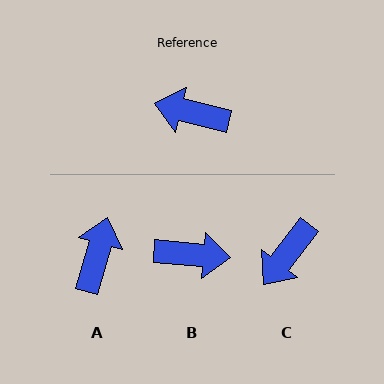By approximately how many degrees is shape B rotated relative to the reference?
Approximately 172 degrees clockwise.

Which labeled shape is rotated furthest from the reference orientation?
B, about 172 degrees away.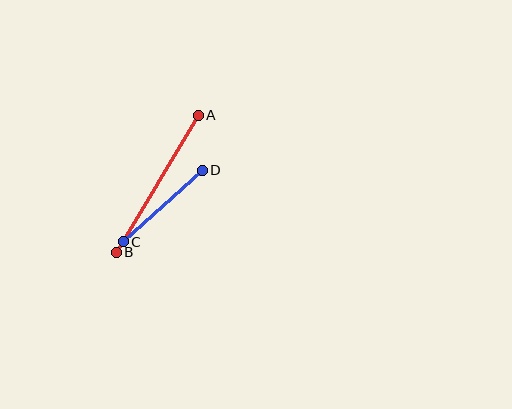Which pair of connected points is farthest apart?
Points A and B are farthest apart.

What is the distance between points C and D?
The distance is approximately 107 pixels.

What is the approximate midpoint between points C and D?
The midpoint is at approximately (163, 206) pixels.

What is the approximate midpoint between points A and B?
The midpoint is at approximately (157, 184) pixels.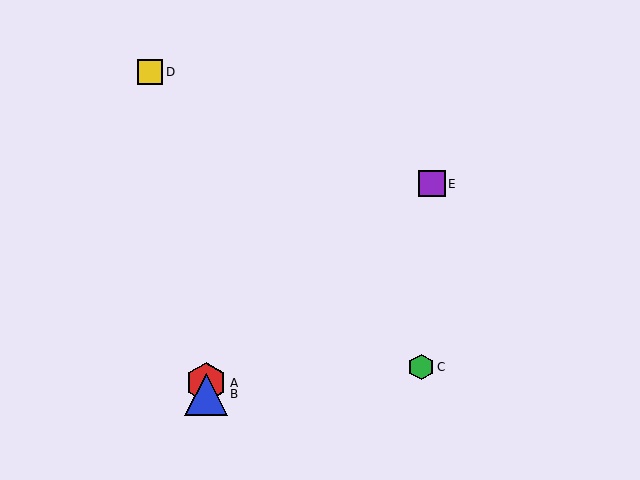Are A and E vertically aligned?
No, A is at x≈206 and E is at x≈432.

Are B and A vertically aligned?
Yes, both are at x≈206.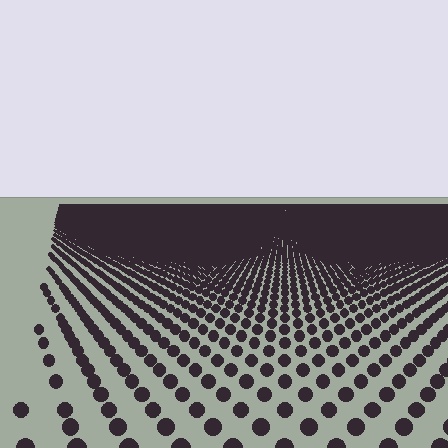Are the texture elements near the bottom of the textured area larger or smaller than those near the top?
Larger. Near the bottom, elements are closer to the viewer and appear at a bigger on-screen size.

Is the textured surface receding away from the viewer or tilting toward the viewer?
The surface is receding away from the viewer. Texture elements get smaller and denser toward the top.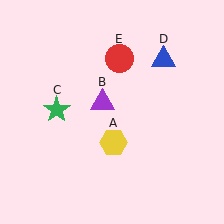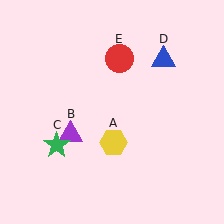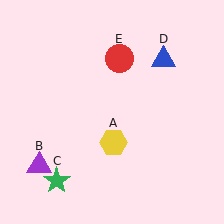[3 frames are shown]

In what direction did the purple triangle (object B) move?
The purple triangle (object B) moved down and to the left.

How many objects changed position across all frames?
2 objects changed position: purple triangle (object B), green star (object C).